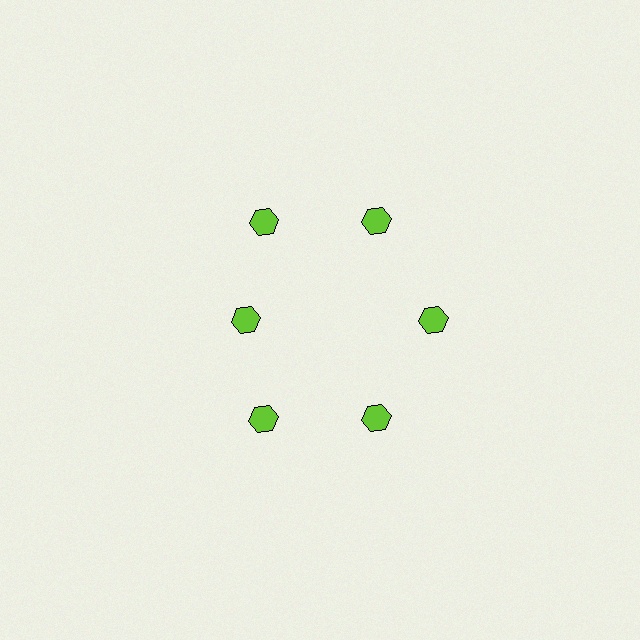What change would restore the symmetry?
The symmetry would be restored by moving it outward, back onto the ring so that all 6 hexagons sit at equal angles and equal distance from the center.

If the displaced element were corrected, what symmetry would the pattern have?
It would have 6-fold rotational symmetry — the pattern would map onto itself every 60 degrees.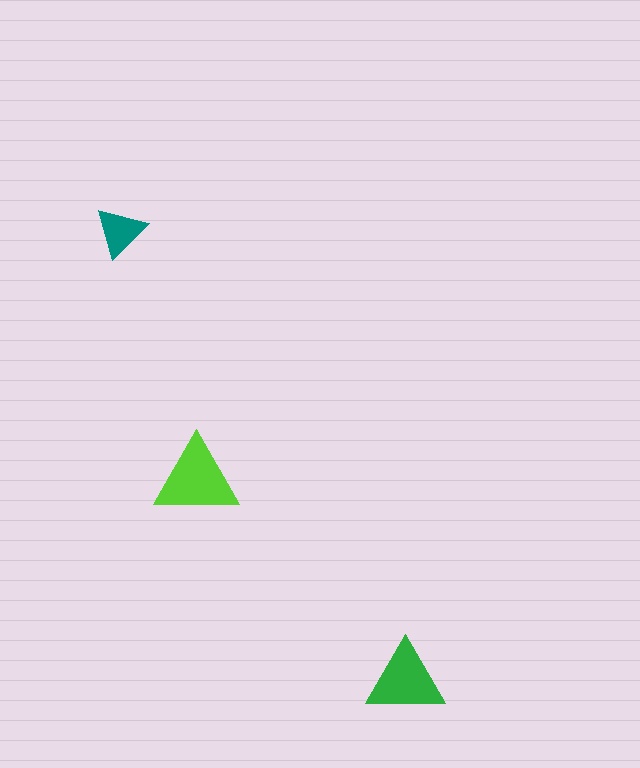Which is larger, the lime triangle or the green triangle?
The lime one.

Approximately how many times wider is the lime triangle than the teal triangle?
About 1.5 times wider.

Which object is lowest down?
The green triangle is bottommost.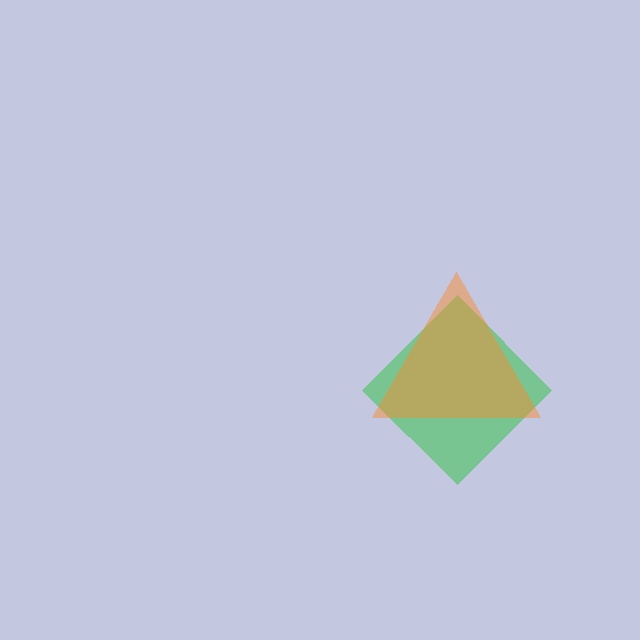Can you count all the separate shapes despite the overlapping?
Yes, there are 2 separate shapes.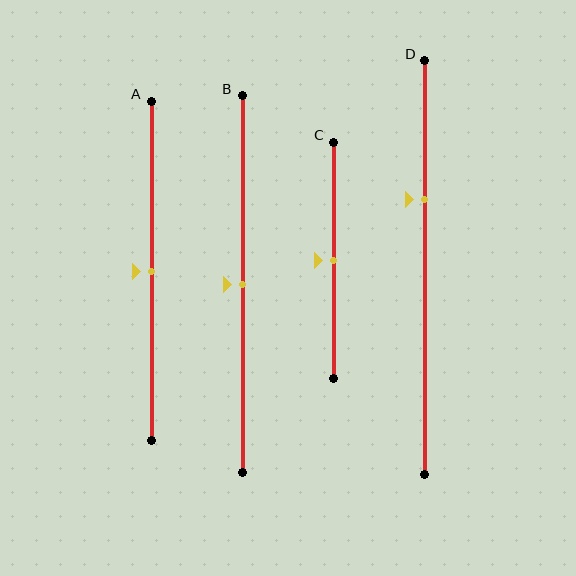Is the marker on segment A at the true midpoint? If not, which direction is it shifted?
Yes, the marker on segment A is at the true midpoint.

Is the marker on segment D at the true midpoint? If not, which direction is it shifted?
No, the marker on segment D is shifted upward by about 17% of the segment length.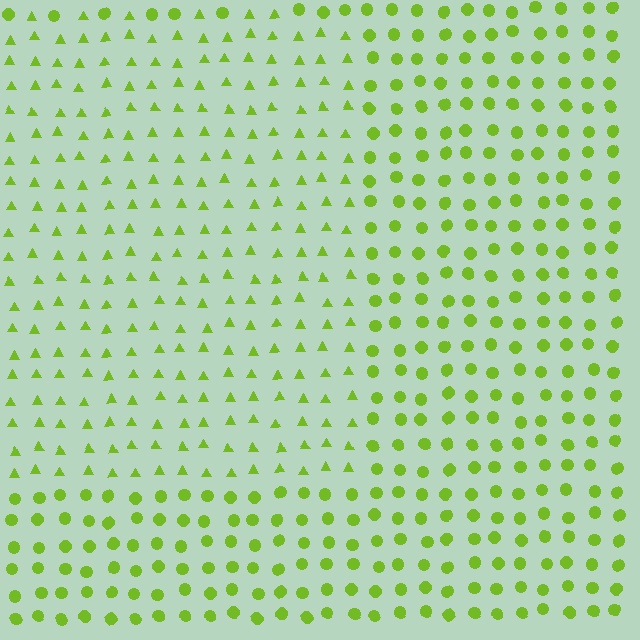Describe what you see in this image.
The image is filled with small lime elements arranged in a uniform grid. A rectangle-shaped region contains triangles, while the surrounding area contains circles. The boundary is defined purely by the change in element shape.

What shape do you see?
I see a rectangle.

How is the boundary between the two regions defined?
The boundary is defined by a change in element shape: triangles inside vs. circles outside. All elements share the same color and spacing.